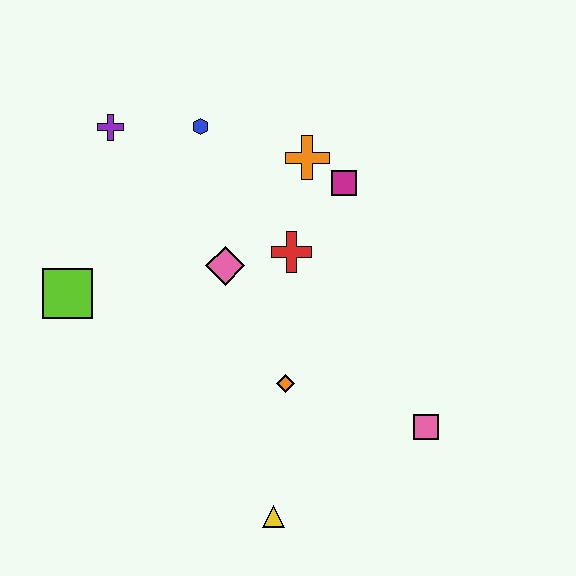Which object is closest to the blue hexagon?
The purple cross is closest to the blue hexagon.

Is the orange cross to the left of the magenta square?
Yes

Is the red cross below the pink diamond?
No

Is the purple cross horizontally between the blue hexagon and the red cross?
No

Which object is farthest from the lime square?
The pink square is farthest from the lime square.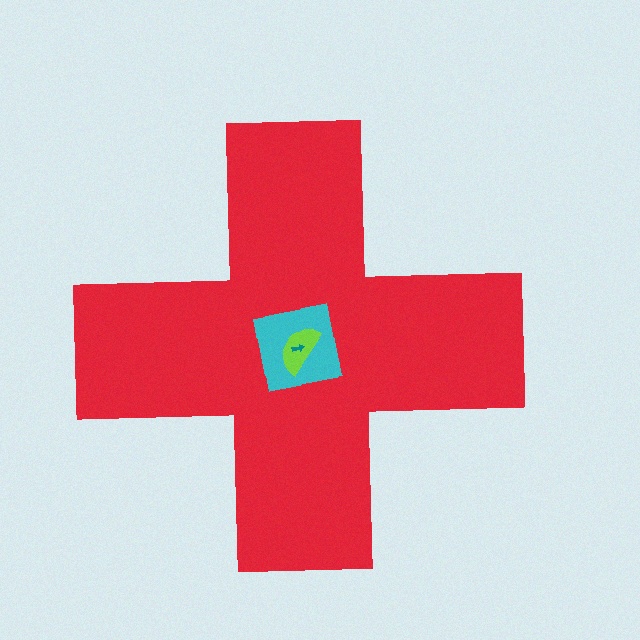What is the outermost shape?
The red cross.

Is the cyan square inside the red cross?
Yes.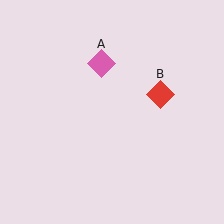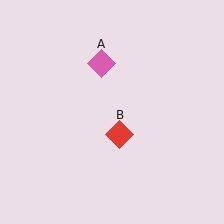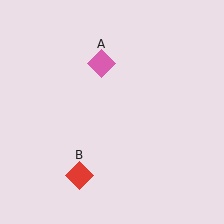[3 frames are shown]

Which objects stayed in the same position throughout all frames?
Pink diamond (object A) remained stationary.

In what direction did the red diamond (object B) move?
The red diamond (object B) moved down and to the left.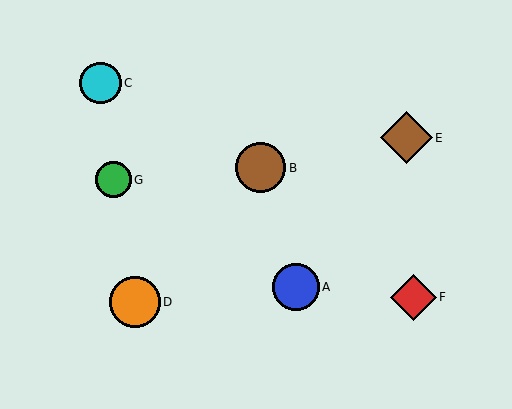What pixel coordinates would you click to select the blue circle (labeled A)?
Click at (296, 287) to select the blue circle A.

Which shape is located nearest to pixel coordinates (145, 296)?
The orange circle (labeled D) at (135, 302) is nearest to that location.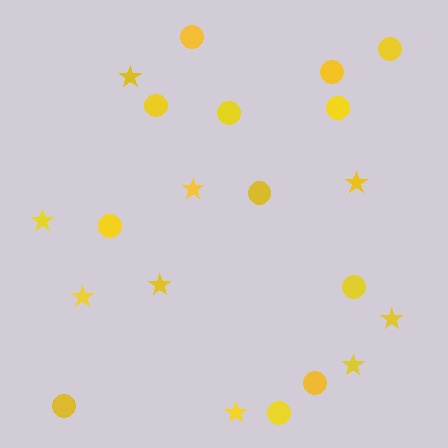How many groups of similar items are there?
There are 2 groups: one group of stars (9) and one group of circles (12).